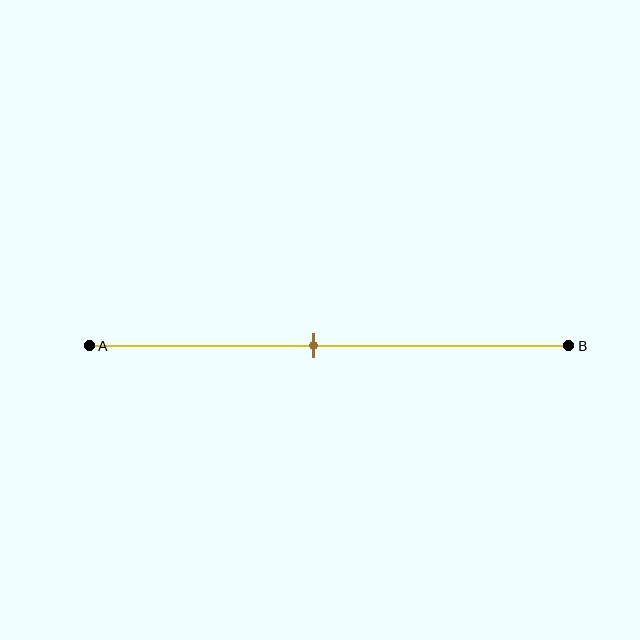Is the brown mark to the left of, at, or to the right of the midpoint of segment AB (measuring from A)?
The brown mark is to the left of the midpoint of segment AB.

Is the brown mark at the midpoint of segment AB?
No, the mark is at about 45% from A, not at the 50% midpoint.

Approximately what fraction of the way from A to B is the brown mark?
The brown mark is approximately 45% of the way from A to B.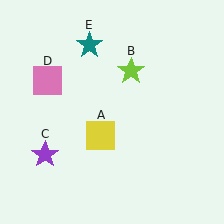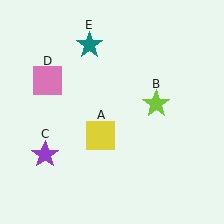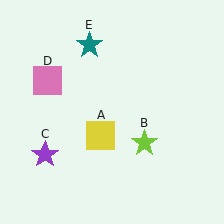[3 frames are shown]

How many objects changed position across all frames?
1 object changed position: lime star (object B).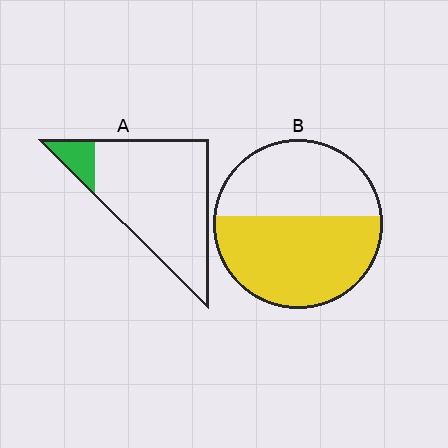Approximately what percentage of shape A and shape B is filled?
A is approximately 10% and B is approximately 55%.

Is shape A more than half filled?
No.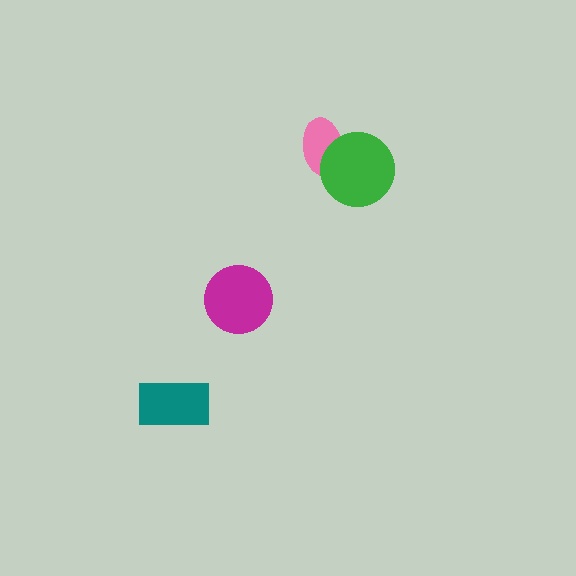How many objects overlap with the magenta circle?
0 objects overlap with the magenta circle.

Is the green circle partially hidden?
No, no other shape covers it.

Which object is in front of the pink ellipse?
The green circle is in front of the pink ellipse.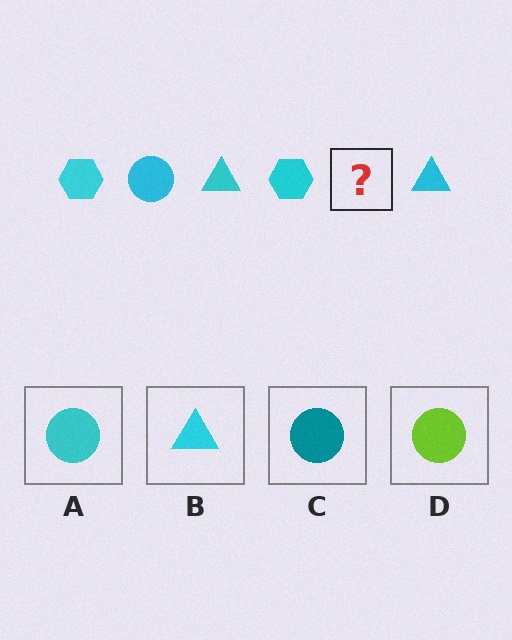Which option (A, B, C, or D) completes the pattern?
A.